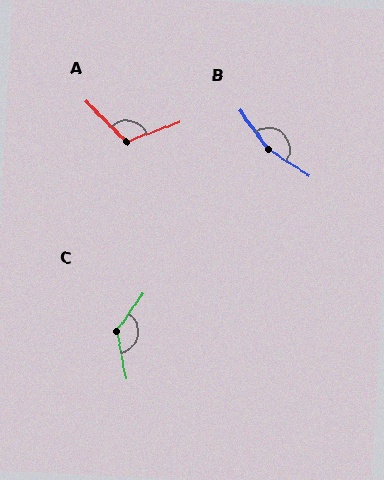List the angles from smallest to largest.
A (114°), C (134°), B (159°).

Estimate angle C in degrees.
Approximately 134 degrees.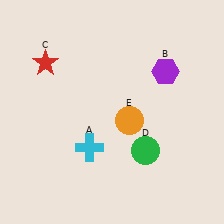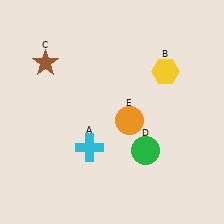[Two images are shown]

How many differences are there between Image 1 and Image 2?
There are 2 differences between the two images.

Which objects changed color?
B changed from purple to yellow. C changed from red to brown.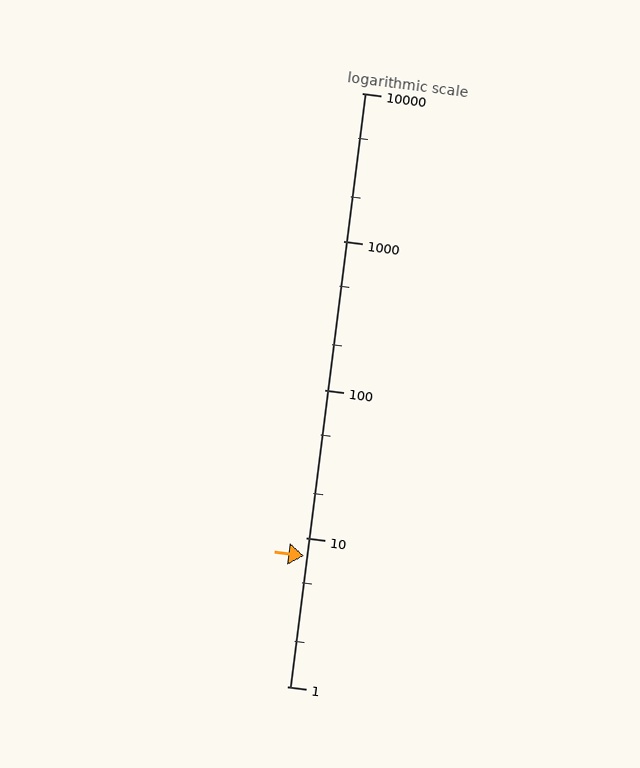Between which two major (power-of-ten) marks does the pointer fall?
The pointer is between 1 and 10.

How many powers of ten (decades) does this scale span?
The scale spans 4 decades, from 1 to 10000.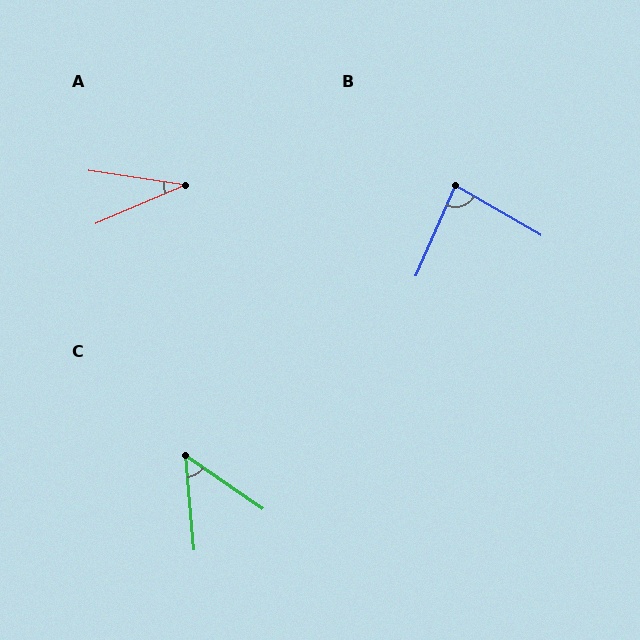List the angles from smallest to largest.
A (32°), C (50°), B (83°).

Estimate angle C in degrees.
Approximately 50 degrees.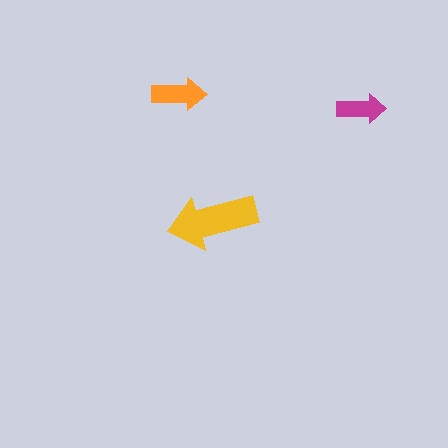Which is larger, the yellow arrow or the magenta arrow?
The yellow one.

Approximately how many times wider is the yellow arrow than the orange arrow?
About 1.5 times wider.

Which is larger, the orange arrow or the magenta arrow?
The orange one.